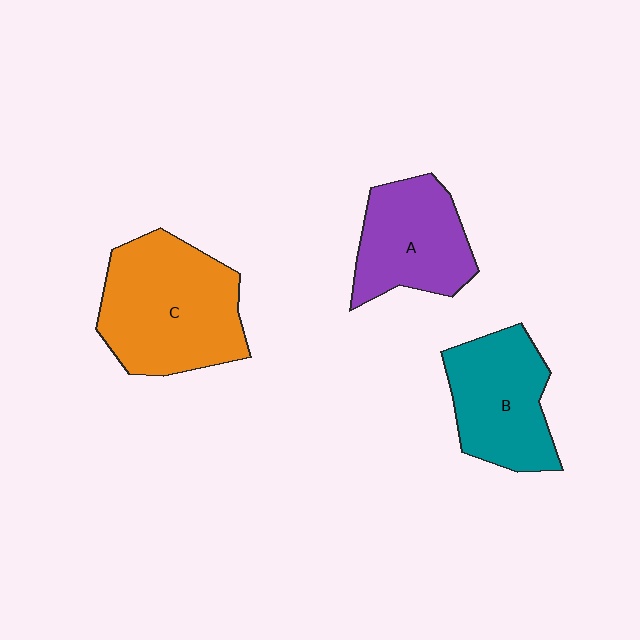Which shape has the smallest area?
Shape A (purple).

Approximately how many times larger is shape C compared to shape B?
Approximately 1.4 times.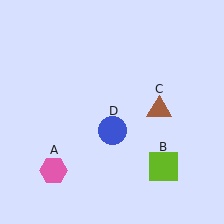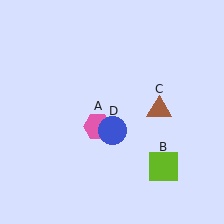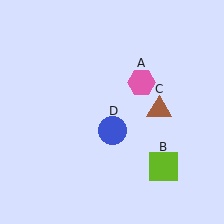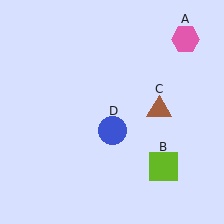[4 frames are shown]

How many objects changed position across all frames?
1 object changed position: pink hexagon (object A).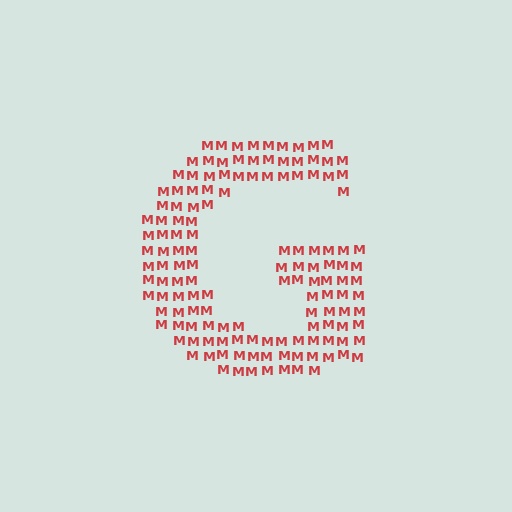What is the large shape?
The large shape is the letter G.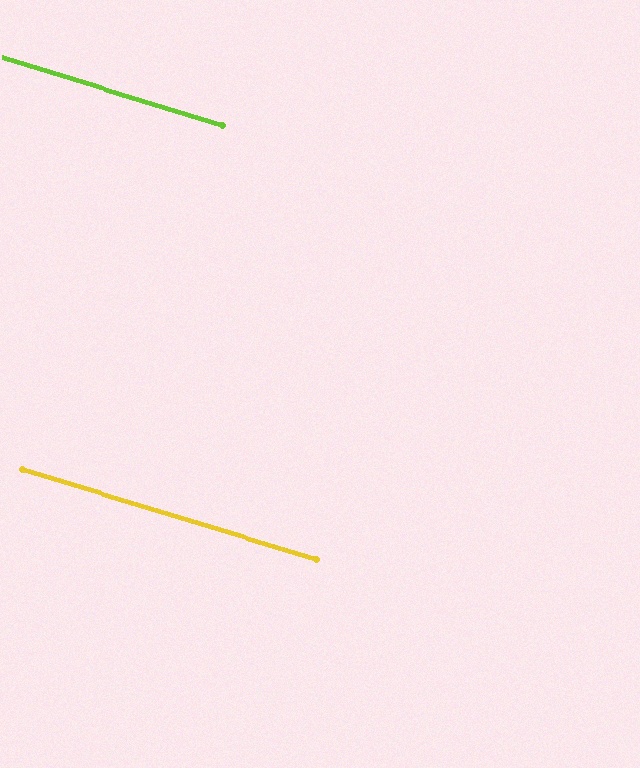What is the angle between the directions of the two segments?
Approximately 0 degrees.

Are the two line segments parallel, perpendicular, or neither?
Parallel — their directions differ by only 0.4°.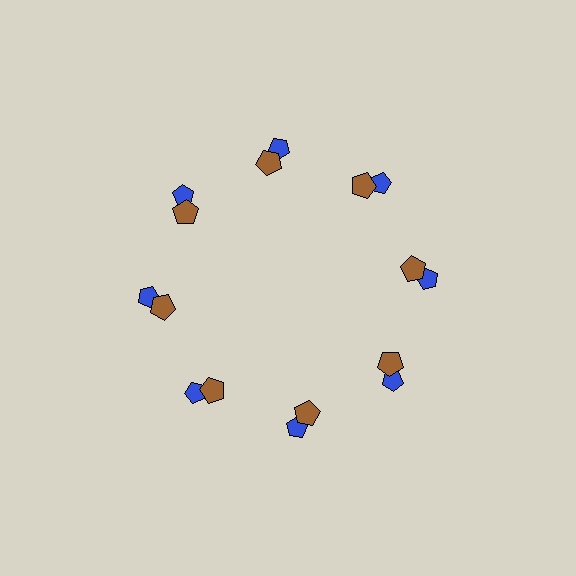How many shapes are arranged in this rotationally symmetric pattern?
There are 16 shapes, arranged in 8 groups of 2.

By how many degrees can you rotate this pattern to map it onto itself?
The pattern maps onto itself every 45 degrees of rotation.